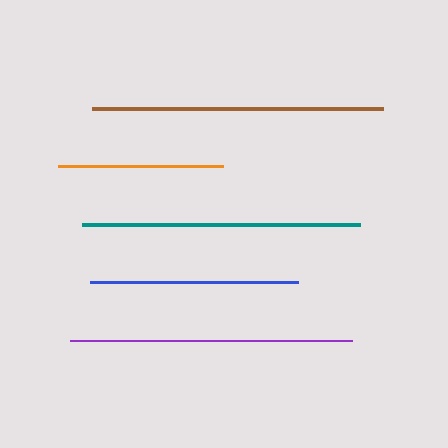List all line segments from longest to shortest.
From longest to shortest: brown, purple, teal, blue, orange.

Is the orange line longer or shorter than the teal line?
The teal line is longer than the orange line.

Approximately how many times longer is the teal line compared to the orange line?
The teal line is approximately 1.7 times the length of the orange line.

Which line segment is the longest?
The brown line is the longest at approximately 291 pixels.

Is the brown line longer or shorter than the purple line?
The brown line is longer than the purple line.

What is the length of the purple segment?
The purple segment is approximately 282 pixels long.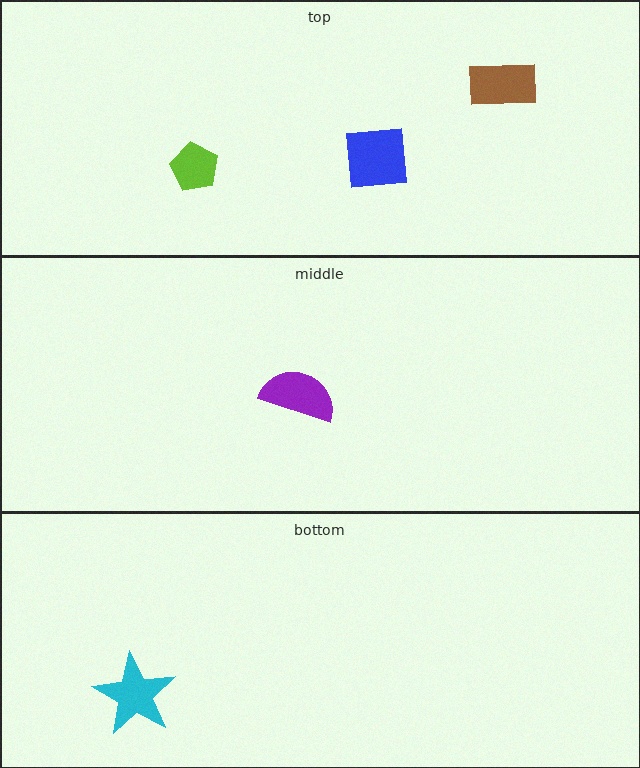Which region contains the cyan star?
The bottom region.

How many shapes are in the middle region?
1.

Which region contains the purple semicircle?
The middle region.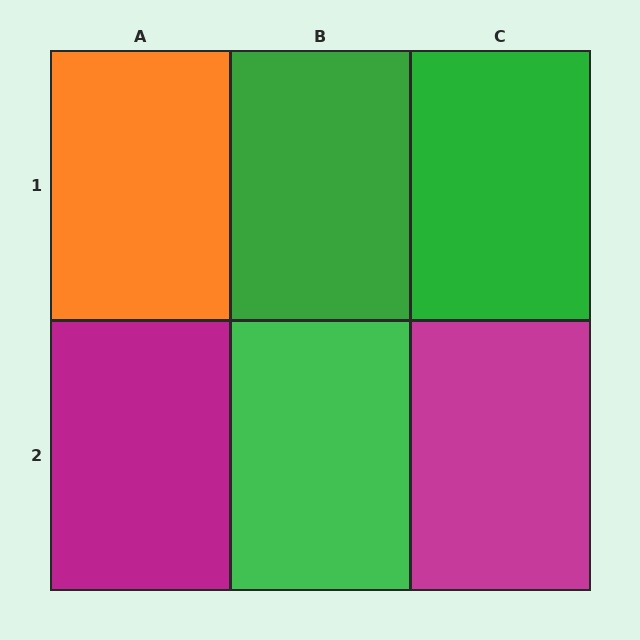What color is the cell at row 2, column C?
Magenta.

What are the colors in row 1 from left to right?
Orange, green, green.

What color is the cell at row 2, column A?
Magenta.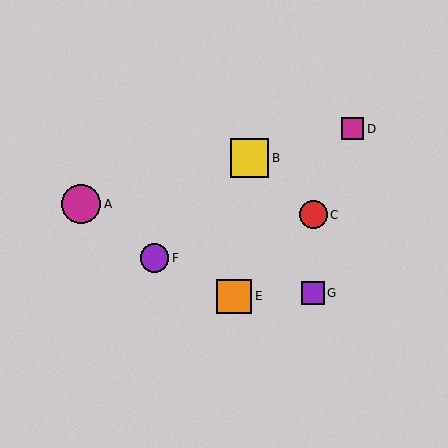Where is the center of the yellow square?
The center of the yellow square is at (250, 158).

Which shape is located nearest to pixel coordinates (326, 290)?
The purple square (labeled G) at (313, 293) is nearest to that location.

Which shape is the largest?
The magenta circle (labeled A) is the largest.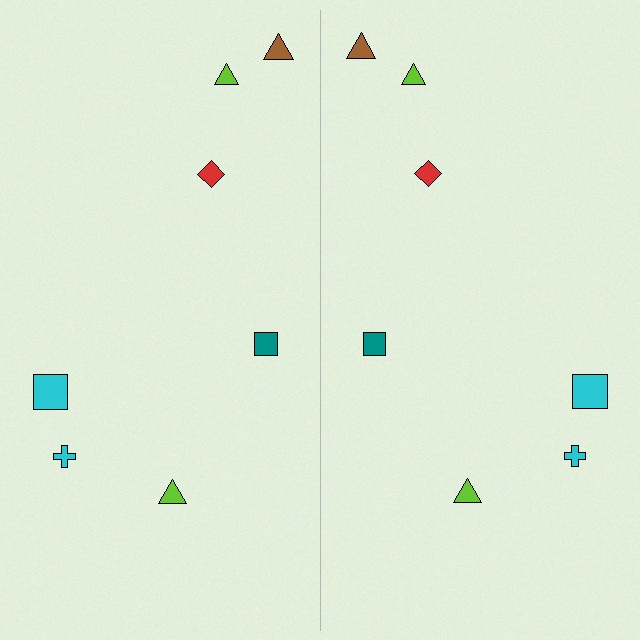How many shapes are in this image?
There are 14 shapes in this image.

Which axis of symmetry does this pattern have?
The pattern has a vertical axis of symmetry running through the center of the image.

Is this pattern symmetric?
Yes, this pattern has bilateral (reflection) symmetry.